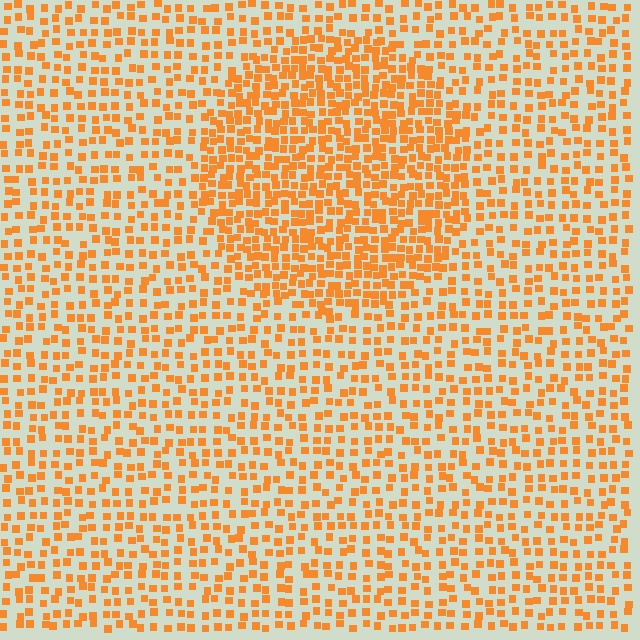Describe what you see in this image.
The image contains small orange elements arranged at two different densities. A circle-shaped region is visible where the elements are more densely packed than the surrounding area.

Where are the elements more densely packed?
The elements are more densely packed inside the circle boundary.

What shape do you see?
I see a circle.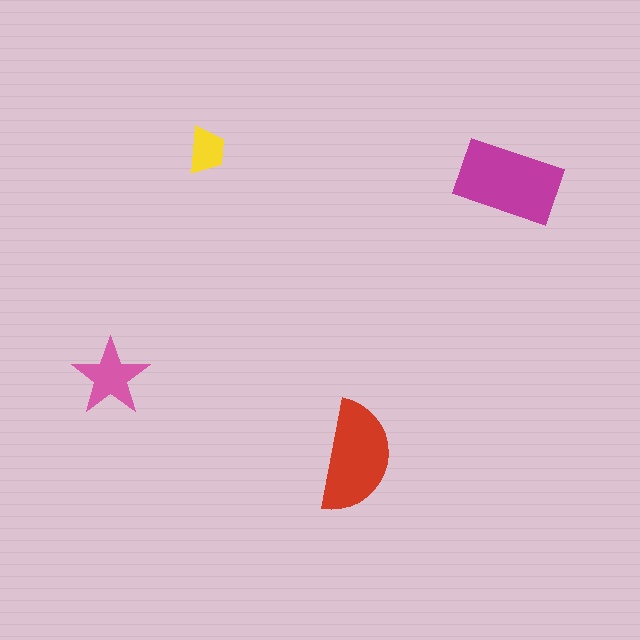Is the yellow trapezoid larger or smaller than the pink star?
Smaller.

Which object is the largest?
The magenta rectangle.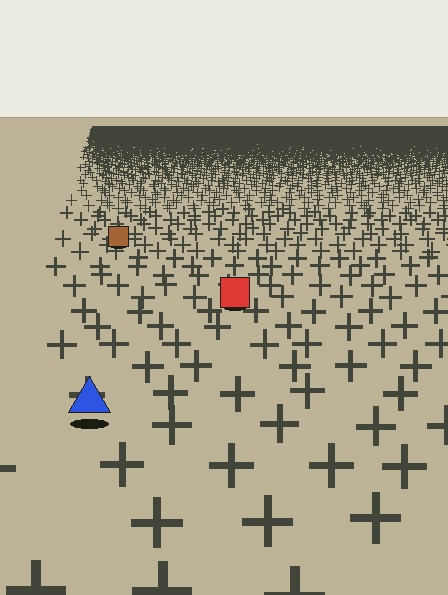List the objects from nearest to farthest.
From nearest to farthest: the blue triangle, the red square, the brown square.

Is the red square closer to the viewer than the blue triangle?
No. The blue triangle is closer — you can tell from the texture gradient: the ground texture is coarser near it.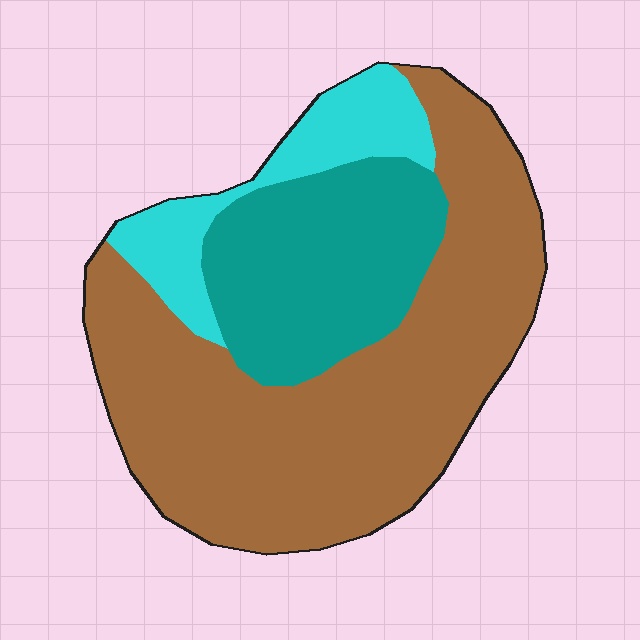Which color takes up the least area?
Cyan, at roughly 15%.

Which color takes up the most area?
Brown, at roughly 60%.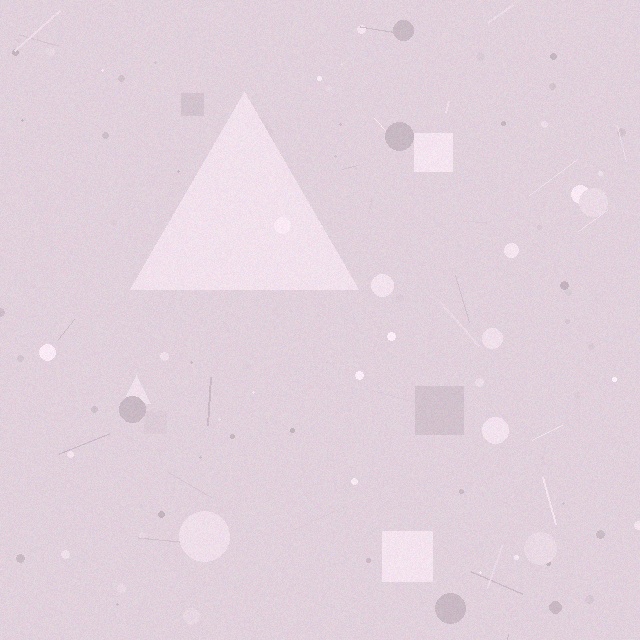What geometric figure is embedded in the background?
A triangle is embedded in the background.